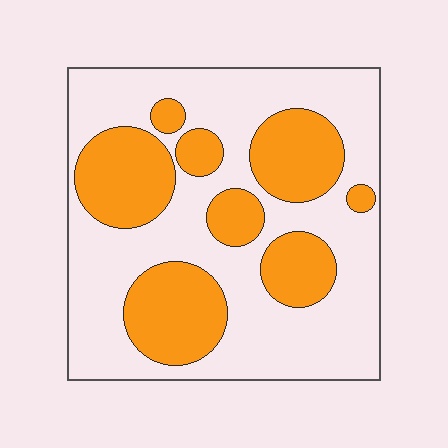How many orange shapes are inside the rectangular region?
8.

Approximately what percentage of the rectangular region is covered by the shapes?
Approximately 35%.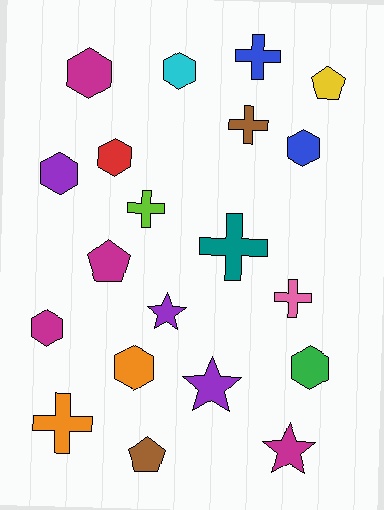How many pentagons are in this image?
There are 3 pentagons.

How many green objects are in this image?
There is 1 green object.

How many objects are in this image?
There are 20 objects.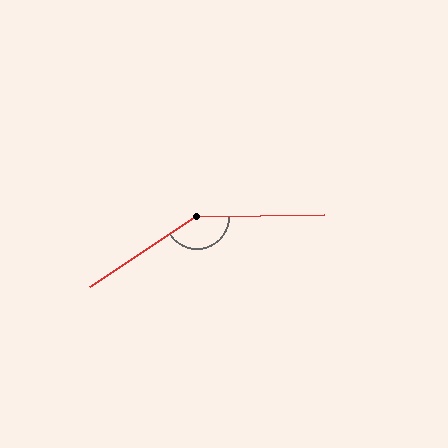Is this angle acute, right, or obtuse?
It is obtuse.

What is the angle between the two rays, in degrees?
Approximately 147 degrees.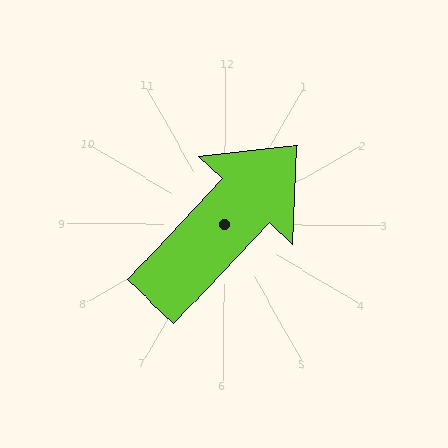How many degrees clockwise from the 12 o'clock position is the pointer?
Approximately 43 degrees.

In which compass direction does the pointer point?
Northeast.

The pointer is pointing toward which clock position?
Roughly 1 o'clock.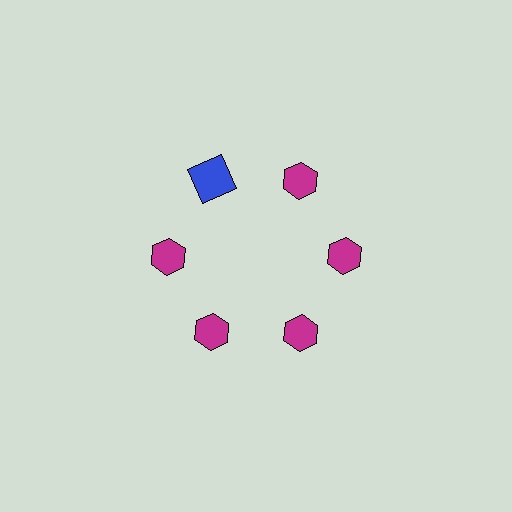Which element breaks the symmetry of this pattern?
The blue square at roughly the 11 o'clock position breaks the symmetry. All other shapes are magenta hexagons.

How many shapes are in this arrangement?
There are 6 shapes arranged in a ring pattern.